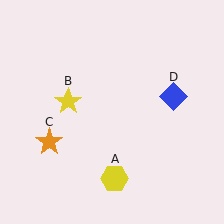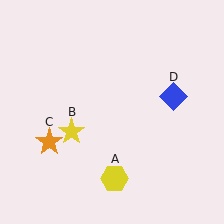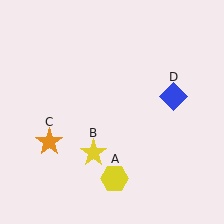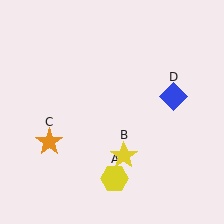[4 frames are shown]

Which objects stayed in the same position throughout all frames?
Yellow hexagon (object A) and orange star (object C) and blue diamond (object D) remained stationary.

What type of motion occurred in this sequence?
The yellow star (object B) rotated counterclockwise around the center of the scene.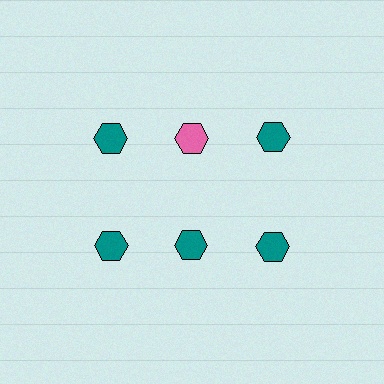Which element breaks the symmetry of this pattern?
The pink hexagon in the top row, second from left column breaks the symmetry. All other shapes are teal hexagons.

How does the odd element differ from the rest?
It has a different color: pink instead of teal.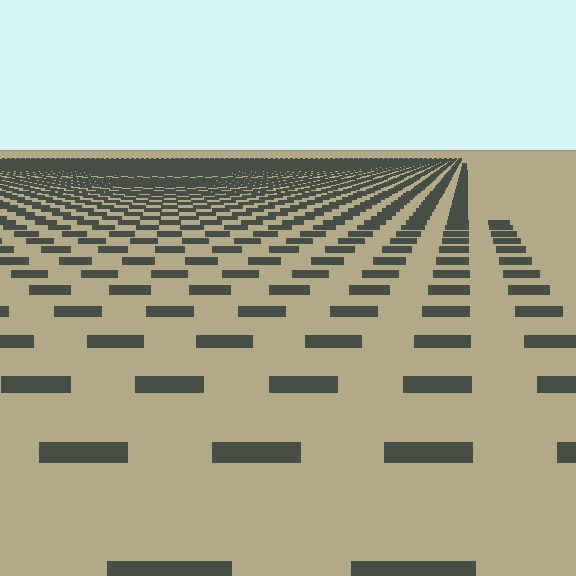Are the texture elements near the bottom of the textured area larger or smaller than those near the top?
Larger. Near the bottom, elements are closer to the viewer and appear at a bigger on-screen size.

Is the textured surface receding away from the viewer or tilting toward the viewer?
The surface is receding away from the viewer. Texture elements get smaller and denser toward the top.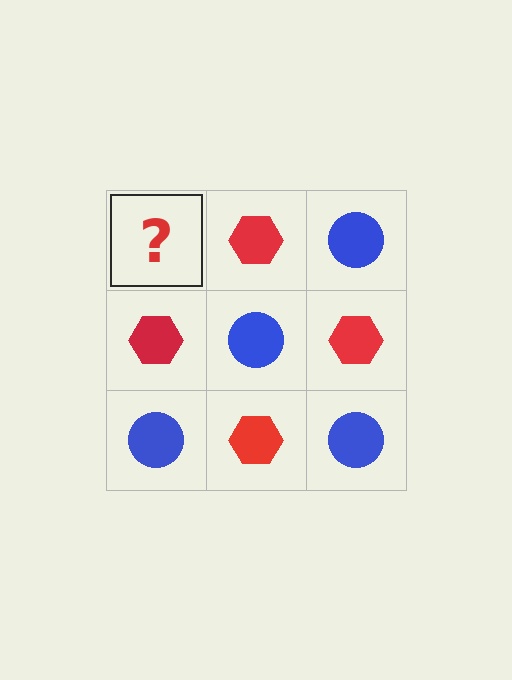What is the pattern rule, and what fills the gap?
The rule is that it alternates blue circle and red hexagon in a checkerboard pattern. The gap should be filled with a blue circle.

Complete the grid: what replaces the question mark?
The question mark should be replaced with a blue circle.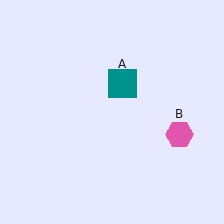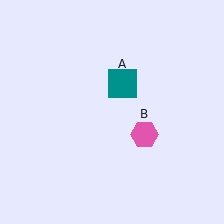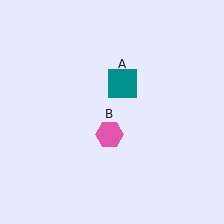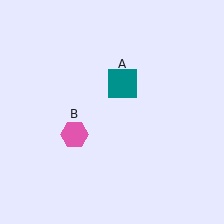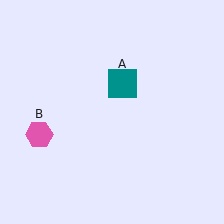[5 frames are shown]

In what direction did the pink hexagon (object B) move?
The pink hexagon (object B) moved left.